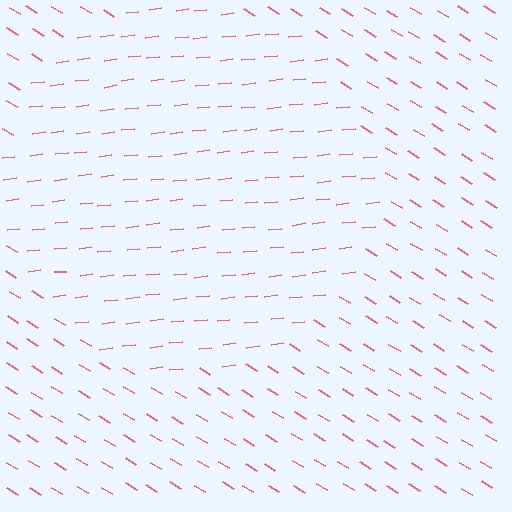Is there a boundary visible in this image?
Yes, there is a texture boundary formed by a change in line orientation.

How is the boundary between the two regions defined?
The boundary is defined purely by a change in line orientation (approximately 38 degrees difference). All lines are the same color and thickness.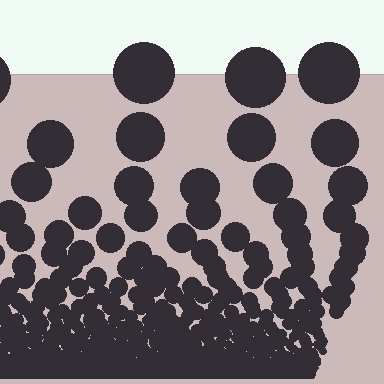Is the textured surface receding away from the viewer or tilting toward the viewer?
The surface appears to tilt toward the viewer. Texture elements get larger and sparser toward the top.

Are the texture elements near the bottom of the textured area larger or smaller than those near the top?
Smaller. The gradient is inverted — elements near the bottom are smaller and denser.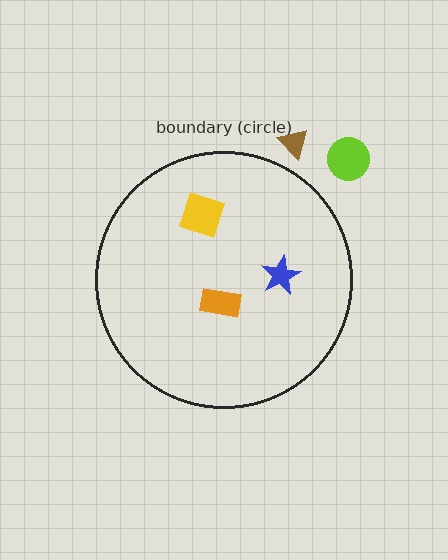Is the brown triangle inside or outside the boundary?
Outside.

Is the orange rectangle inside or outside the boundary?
Inside.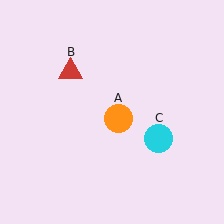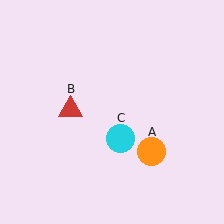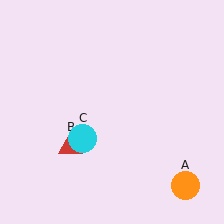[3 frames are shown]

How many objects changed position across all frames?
3 objects changed position: orange circle (object A), red triangle (object B), cyan circle (object C).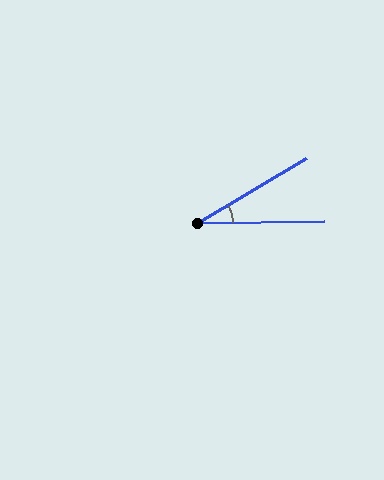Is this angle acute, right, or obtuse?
It is acute.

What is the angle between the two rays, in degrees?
Approximately 30 degrees.